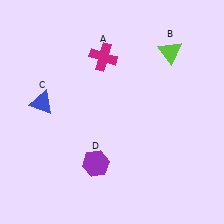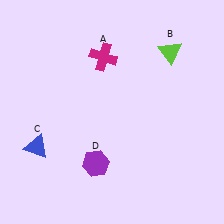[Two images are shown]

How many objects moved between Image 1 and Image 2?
1 object moved between the two images.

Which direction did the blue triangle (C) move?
The blue triangle (C) moved down.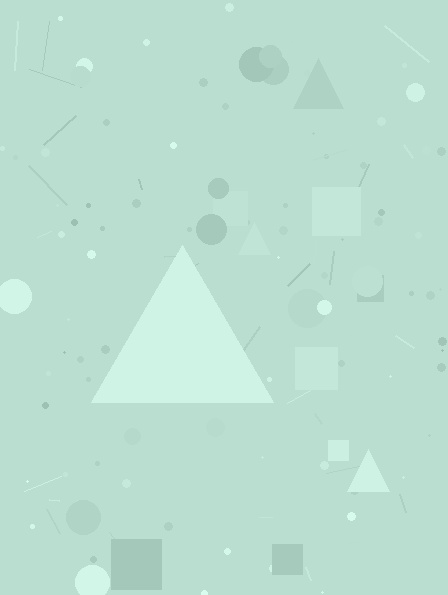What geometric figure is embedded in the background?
A triangle is embedded in the background.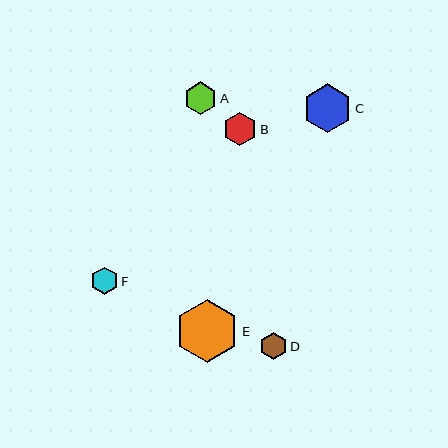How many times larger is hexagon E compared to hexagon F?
Hexagon E is approximately 2.4 times the size of hexagon F.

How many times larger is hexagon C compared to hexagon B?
Hexagon C is approximately 1.5 times the size of hexagon B.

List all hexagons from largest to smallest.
From largest to smallest: E, C, B, A, F, D.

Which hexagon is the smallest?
Hexagon D is the smallest with a size of approximately 27 pixels.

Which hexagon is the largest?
Hexagon E is the largest with a size of approximately 64 pixels.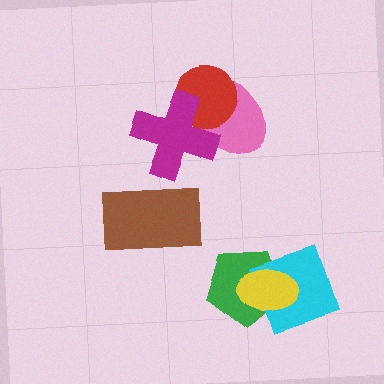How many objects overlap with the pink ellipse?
2 objects overlap with the pink ellipse.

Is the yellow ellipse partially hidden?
No, no other shape covers it.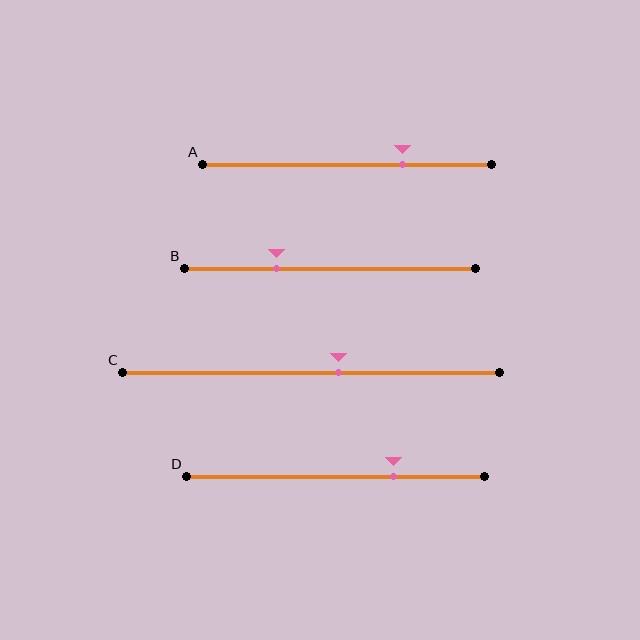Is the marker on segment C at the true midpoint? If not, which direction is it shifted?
No, the marker on segment C is shifted to the right by about 7% of the segment length.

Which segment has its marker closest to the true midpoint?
Segment C has its marker closest to the true midpoint.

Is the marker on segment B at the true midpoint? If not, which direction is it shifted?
No, the marker on segment B is shifted to the left by about 18% of the segment length.